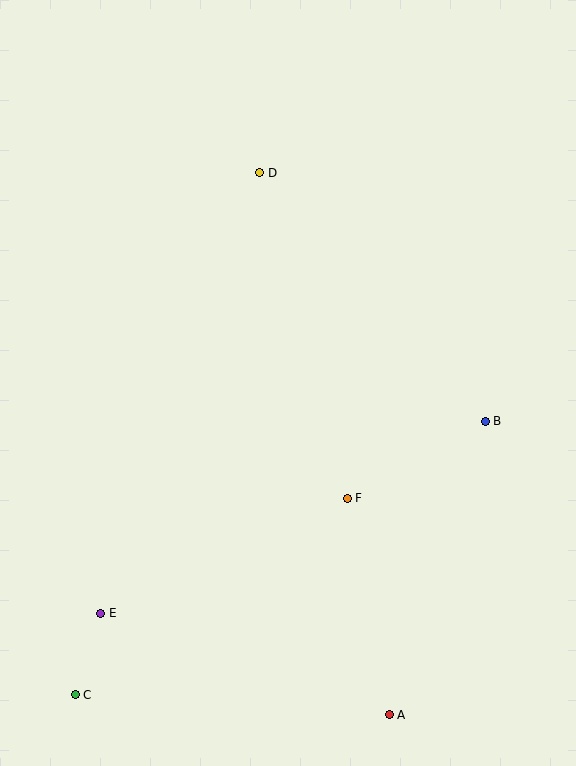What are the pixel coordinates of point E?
Point E is at (101, 613).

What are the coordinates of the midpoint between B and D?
The midpoint between B and D is at (373, 297).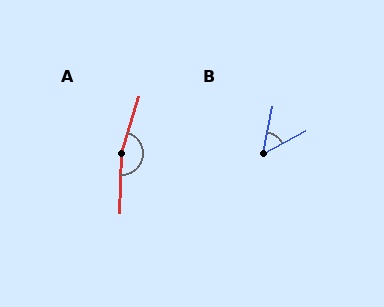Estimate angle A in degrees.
Approximately 164 degrees.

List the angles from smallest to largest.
B (51°), A (164°).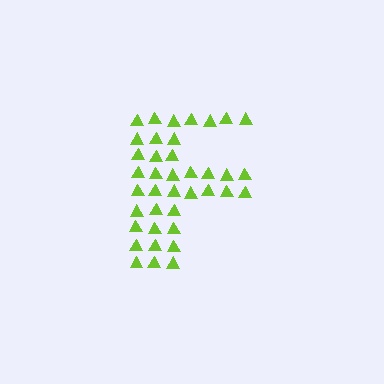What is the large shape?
The large shape is the letter F.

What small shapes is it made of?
It is made of small triangles.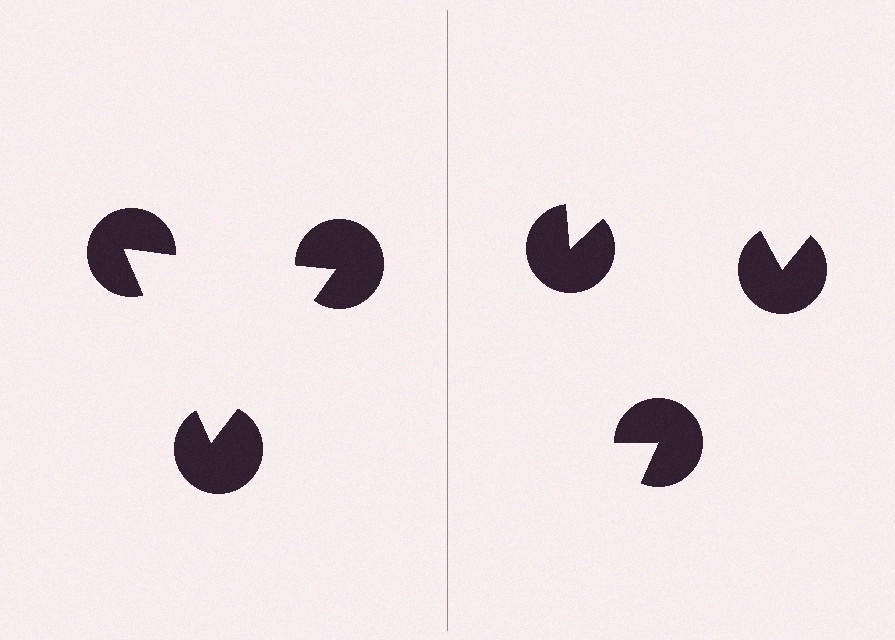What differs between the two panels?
The pac-man discs are positioned identically on both sides; only the wedge orientations differ. On the left they align to a triangle; on the right they are misaligned.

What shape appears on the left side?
An illusory triangle.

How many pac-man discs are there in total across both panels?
6 — 3 on each side.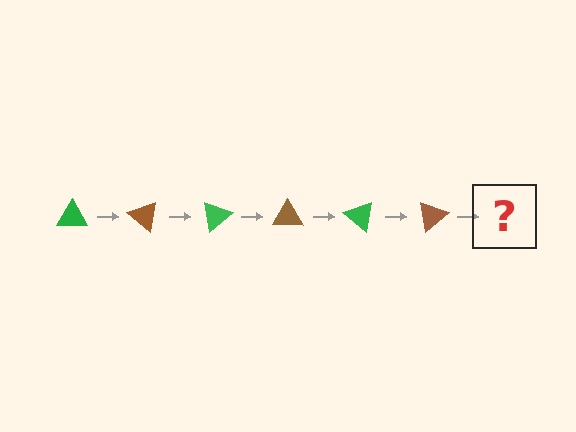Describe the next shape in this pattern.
It should be a green triangle, rotated 240 degrees from the start.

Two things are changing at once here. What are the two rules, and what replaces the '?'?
The two rules are that it rotates 40 degrees each step and the color cycles through green and brown. The '?' should be a green triangle, rotated 240 degrees from the start.